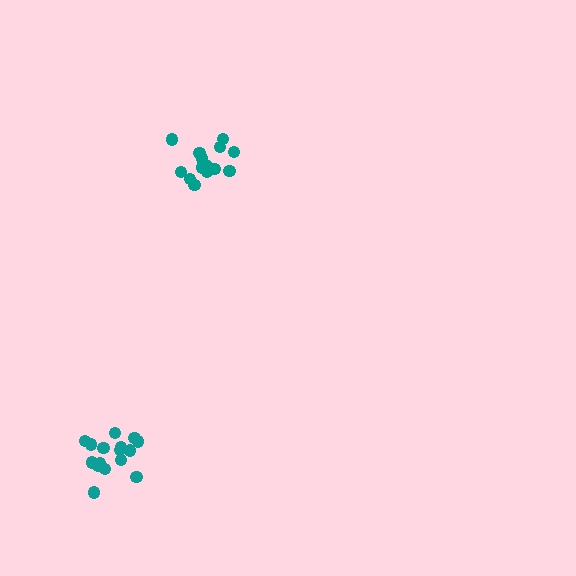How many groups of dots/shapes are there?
There are 2 groups.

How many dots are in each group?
Group 1: 14 dots, Group 2: 16 dots (30 total).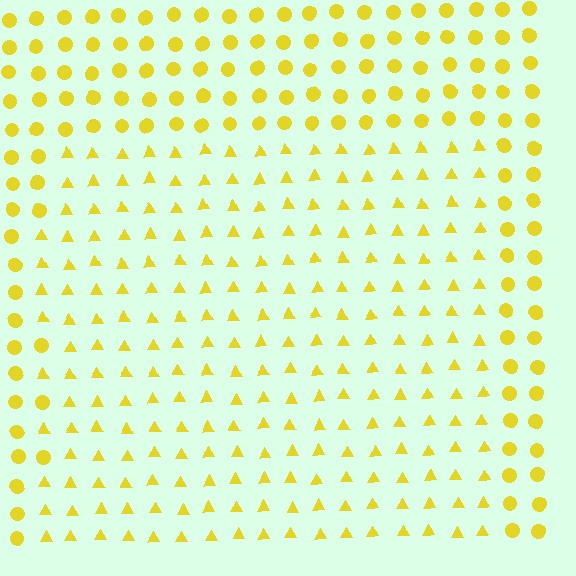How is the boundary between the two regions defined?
The boundary is defined by a change in element shape: triangles inside vs. circles outside. All elements share the same color and spacing.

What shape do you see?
I see a rectangle.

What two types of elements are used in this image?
The image uses triangles inside the rectangle region and circles outside it.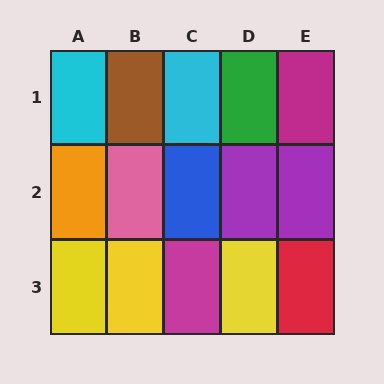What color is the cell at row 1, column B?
Brown.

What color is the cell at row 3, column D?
Yellow.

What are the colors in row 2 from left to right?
Orange, pink, blue, purple, purple.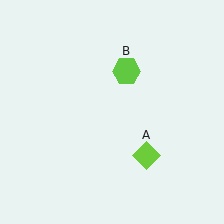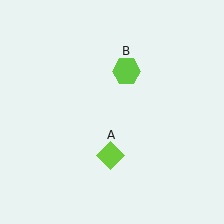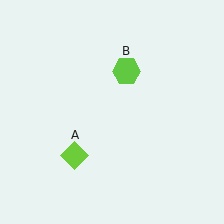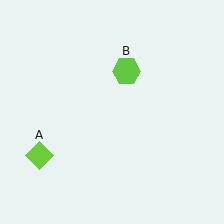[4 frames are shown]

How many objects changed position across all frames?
1 object changed position: lime diamond (object A).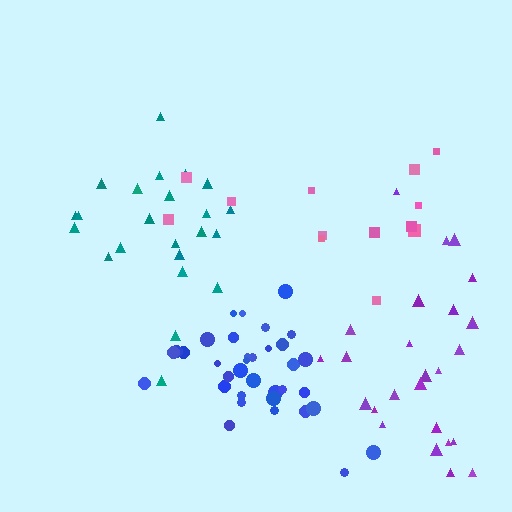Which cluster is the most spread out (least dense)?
Pink.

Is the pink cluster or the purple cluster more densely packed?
Purple.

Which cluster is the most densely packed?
Blue.